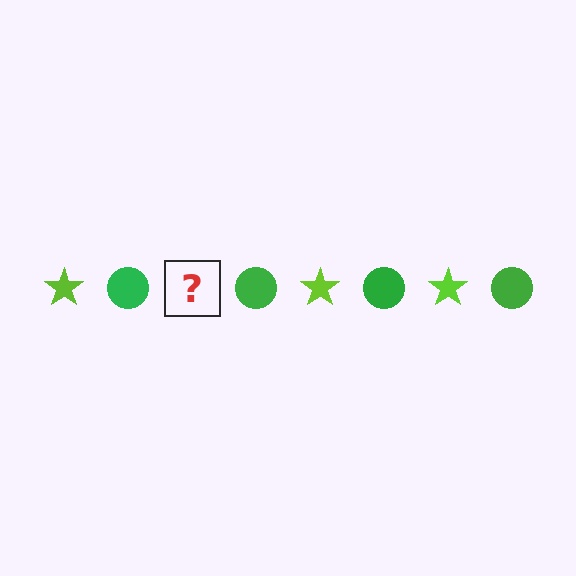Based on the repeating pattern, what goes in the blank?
The blank should be a lime star.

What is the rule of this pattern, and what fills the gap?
The rule is that the pattern alternates between lime star and green circle. The gap should be filled with a lime star.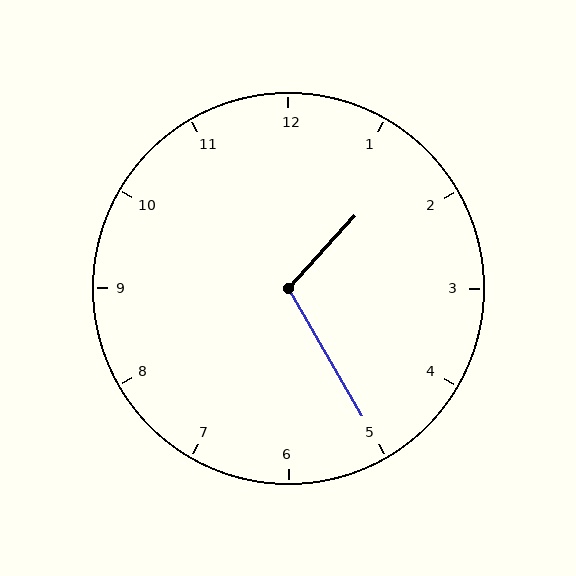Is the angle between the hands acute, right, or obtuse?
It is obtuse.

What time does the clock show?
1:25.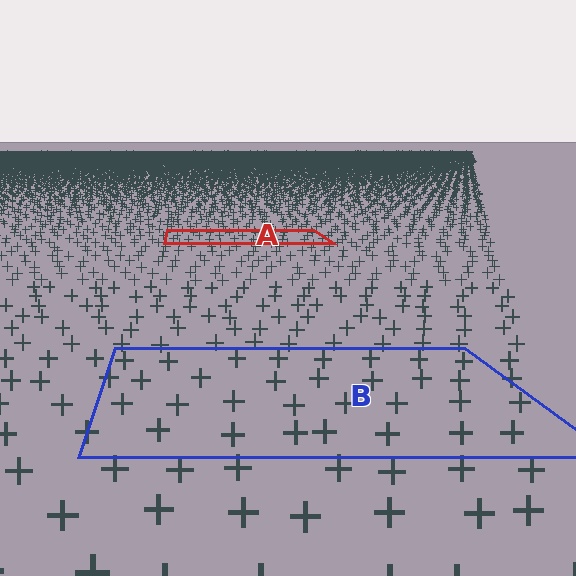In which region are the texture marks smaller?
The texture marks are smaller in region A, because it is farther away.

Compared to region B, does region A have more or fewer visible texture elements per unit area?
Region A has more texture elements per unit area — they are packed more densely because it is farther away.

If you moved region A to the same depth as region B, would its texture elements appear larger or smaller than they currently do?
They would appear larger. At a closer depth, the same texture elements are projected at a bigger on-screen size.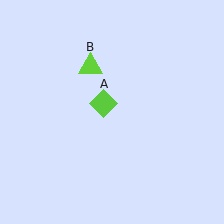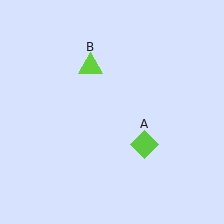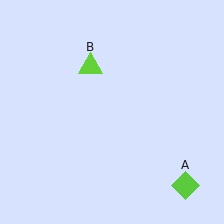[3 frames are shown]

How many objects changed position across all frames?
1 object changed position: lime diamond (object A).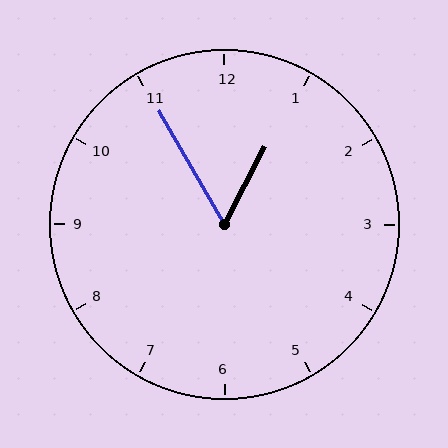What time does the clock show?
12:55.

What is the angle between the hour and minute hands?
Approximately 58 degrees.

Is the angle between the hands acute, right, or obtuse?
It is acute.